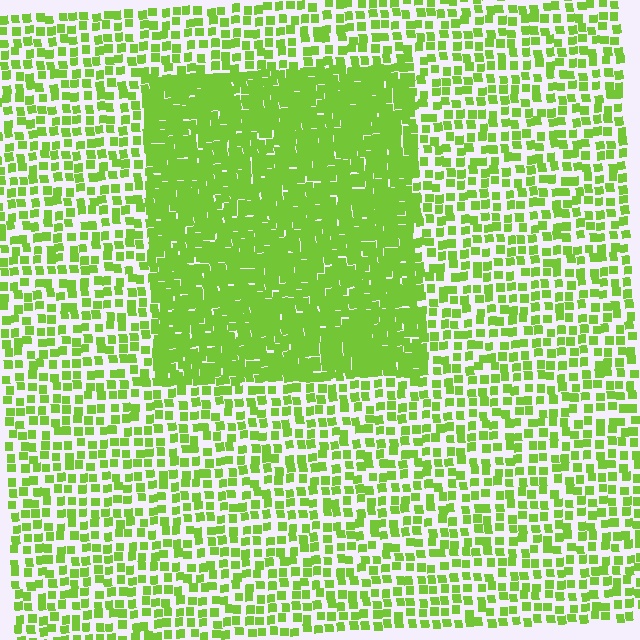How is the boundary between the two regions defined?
The boundary is defined by a change in element density (approximately 2.3x ratio). All elements are the same color, size, and shape.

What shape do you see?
I see a rectangle.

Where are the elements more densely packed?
The elements are more densely packed inside the rectangle boundary.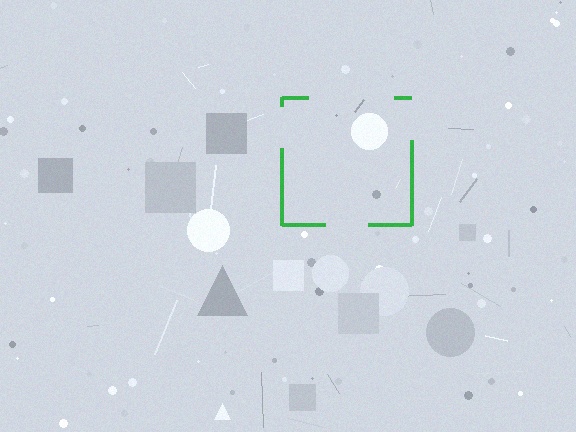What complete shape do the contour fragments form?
The contour fragments form a square.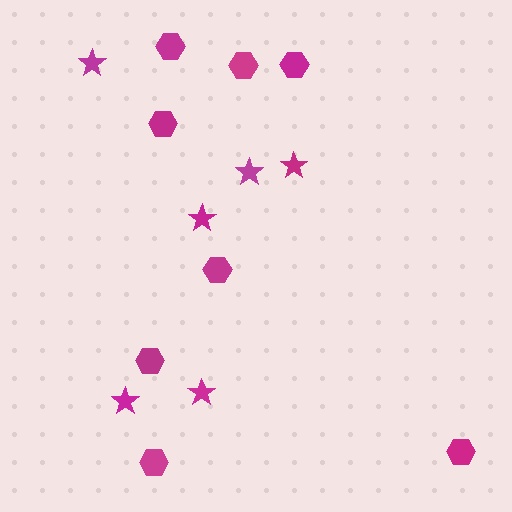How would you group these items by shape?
There are 2 groups: one group of stars (6) and one group of hexagons (8).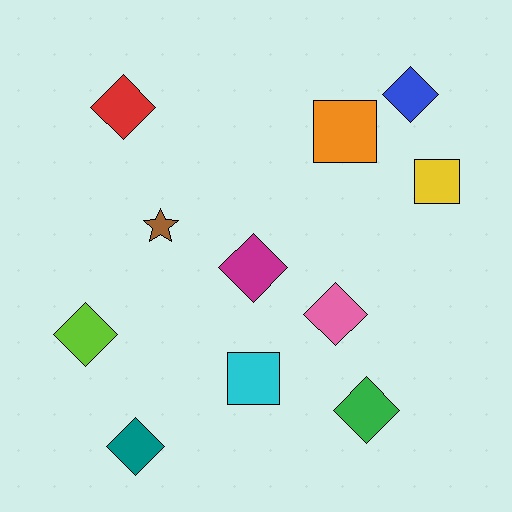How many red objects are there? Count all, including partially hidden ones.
There is 1 red object.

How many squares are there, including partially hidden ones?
There are 3 squares.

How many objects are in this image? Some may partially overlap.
There are 11 objects.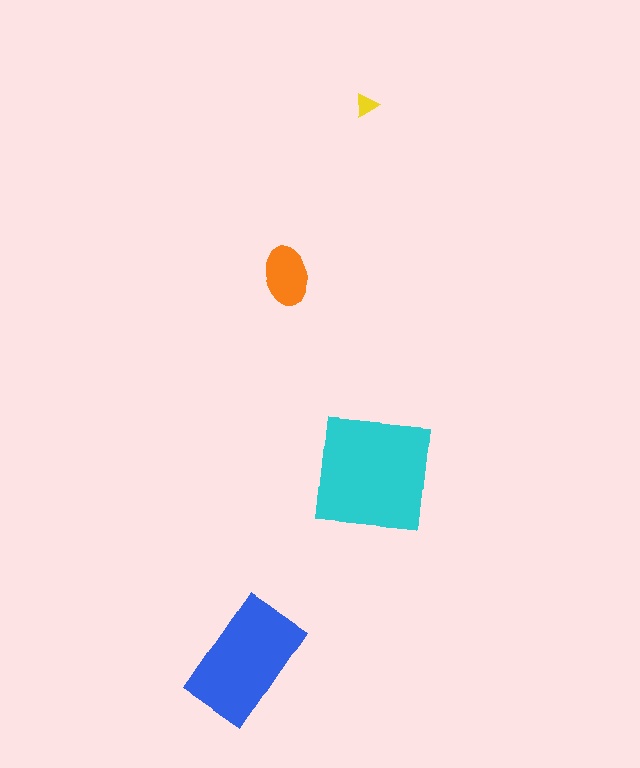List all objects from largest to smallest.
The cyan square, the blue rectangle, the orange ellipse, the yellow triangle.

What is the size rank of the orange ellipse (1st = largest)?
3rd.